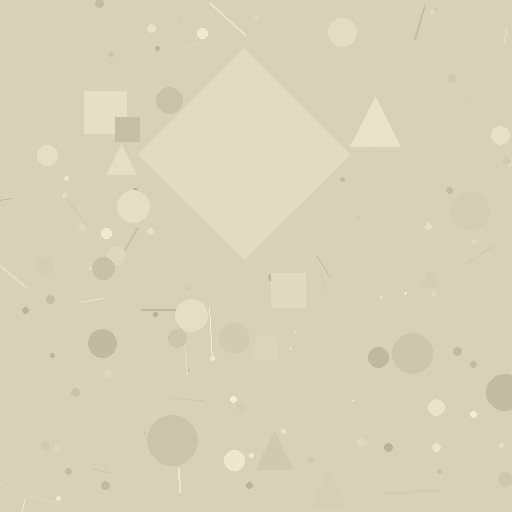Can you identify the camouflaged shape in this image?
The camouflaged shape is a diamond.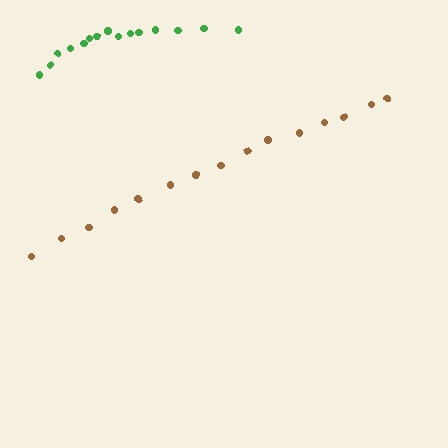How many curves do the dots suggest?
There are 2 distinct paths.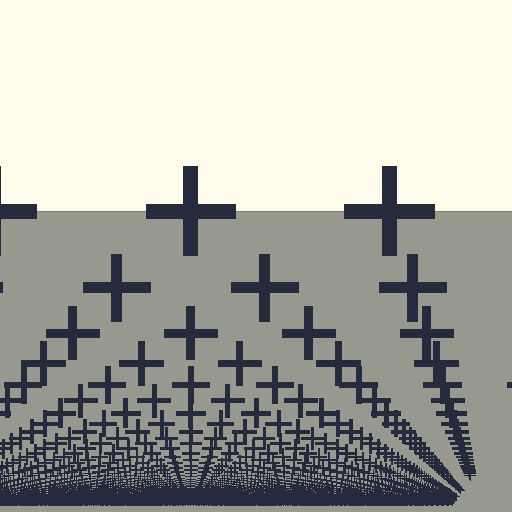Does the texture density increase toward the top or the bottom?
Density increases toward the bottom.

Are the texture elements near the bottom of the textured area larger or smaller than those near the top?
Smaller. The gradient is inverted — elements near the bottom are smaller and denser.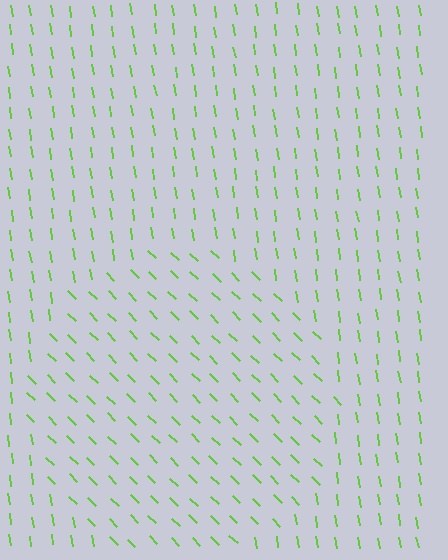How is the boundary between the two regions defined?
The boundary is defined purely by a change in line orientation (approximately 36 degrees difference). All lines are the same color and thickness.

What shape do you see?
I see a circle.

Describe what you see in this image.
The image is filled with small lime line segments. A circle region in the image has lines oriented differently from the surrounding lines, creating a visible texture boundary.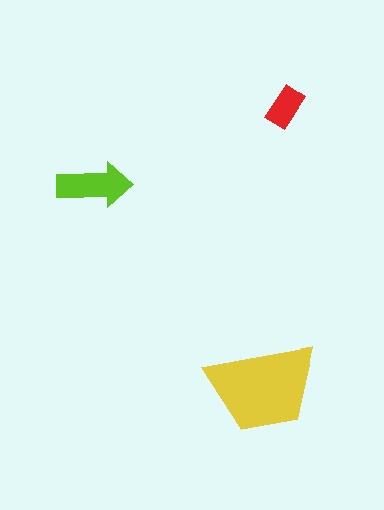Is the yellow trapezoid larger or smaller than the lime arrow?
Larger.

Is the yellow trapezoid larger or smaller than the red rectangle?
Larger.